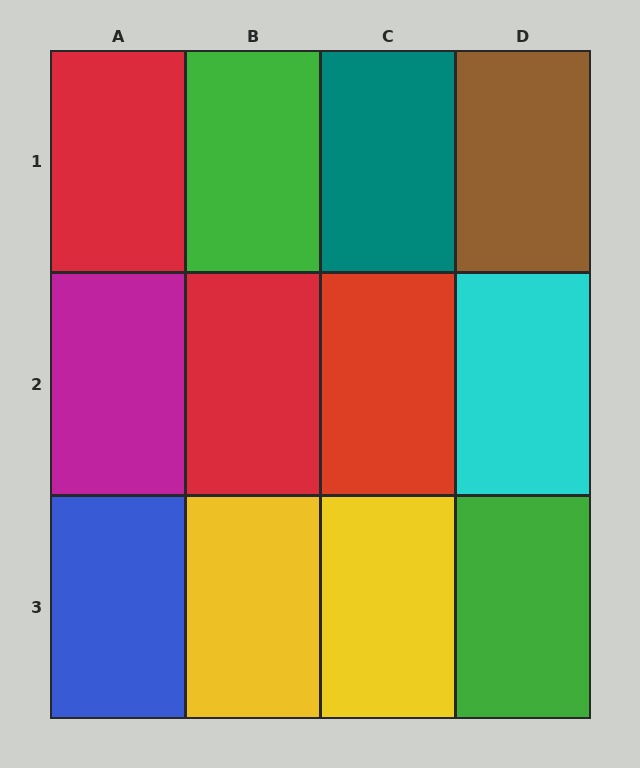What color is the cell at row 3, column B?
Yellow.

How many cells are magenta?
1 cell is magenta.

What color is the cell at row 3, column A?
Blue.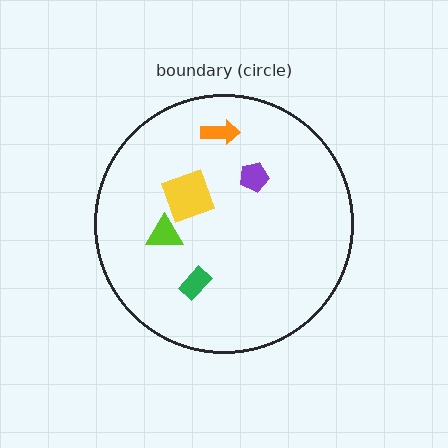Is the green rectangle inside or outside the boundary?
Inside.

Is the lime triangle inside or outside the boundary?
Inside.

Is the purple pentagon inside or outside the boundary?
Inside.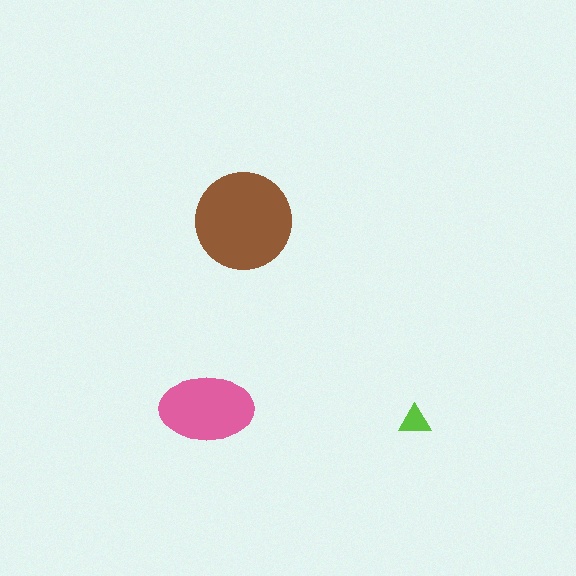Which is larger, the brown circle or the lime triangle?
The brown circle.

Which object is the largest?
The brown circle.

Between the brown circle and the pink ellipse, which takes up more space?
The brown circle.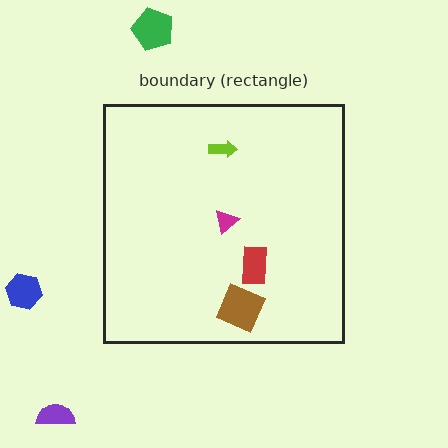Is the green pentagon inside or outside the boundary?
Outside.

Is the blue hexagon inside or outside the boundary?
Outside.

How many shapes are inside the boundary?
4 inside, 3 outside.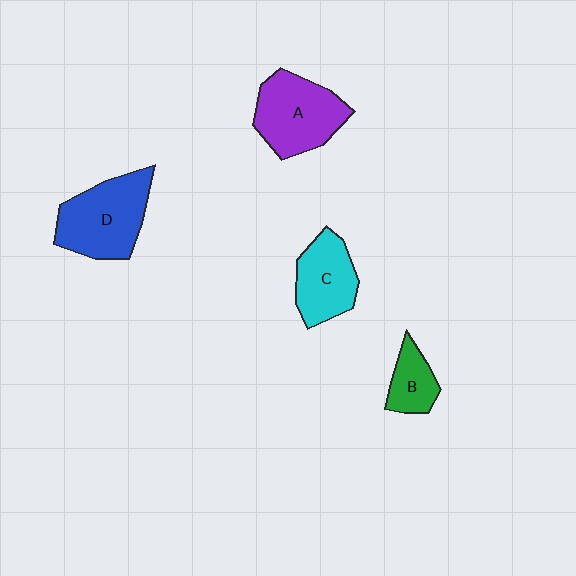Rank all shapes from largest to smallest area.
From largest to smallest: D (blue), A (purple), C (cyan), B (green).